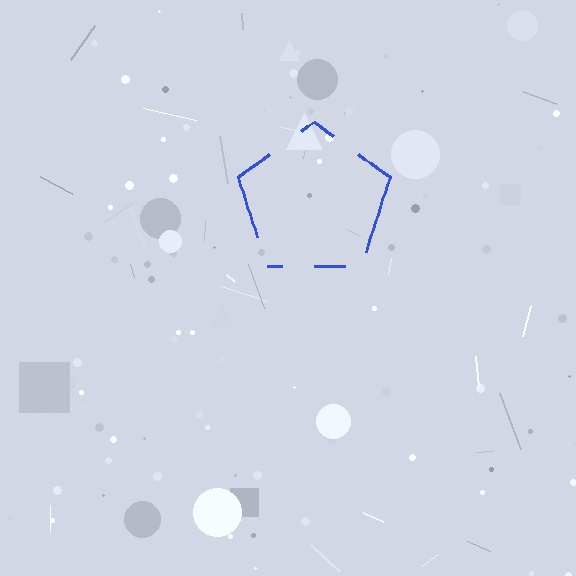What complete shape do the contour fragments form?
The contour fragments form a pentagon.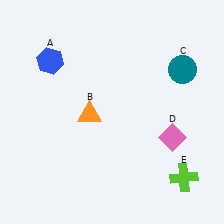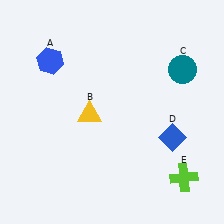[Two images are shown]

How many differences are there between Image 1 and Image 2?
There are 2 differences between the two images.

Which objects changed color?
B changed from orange to yellow. D changed from pink to blue.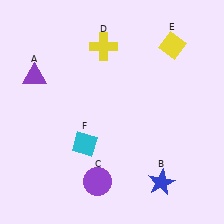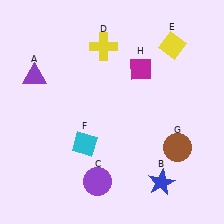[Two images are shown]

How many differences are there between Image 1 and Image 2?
There are 2 differences between the two images.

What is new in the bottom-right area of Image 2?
A brown circle (G) was added in the bottom-right area of Image 2.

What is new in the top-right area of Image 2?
A magenta diamond (H) was added in the top-right area of Image 2.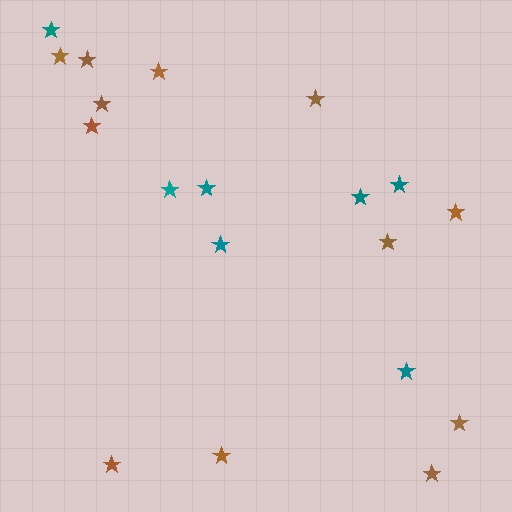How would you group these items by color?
There are 2 groups: one group of brown stars (12) and one group of teal stars (7).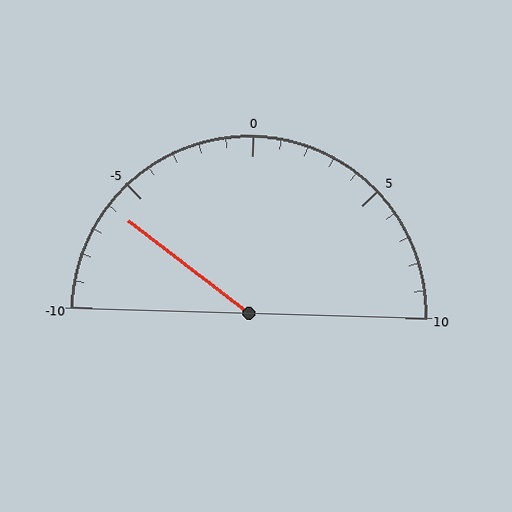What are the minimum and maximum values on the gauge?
The gauge ranges from -10 to 10.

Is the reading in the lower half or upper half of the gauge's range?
The reading is in the lower half of the range (-10 to 10).